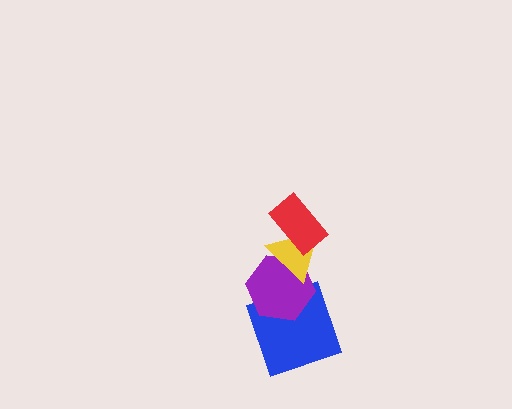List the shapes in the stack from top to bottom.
From top to bottom: the red rectangle, the yellow triangle, the purple hexagon, the blue square.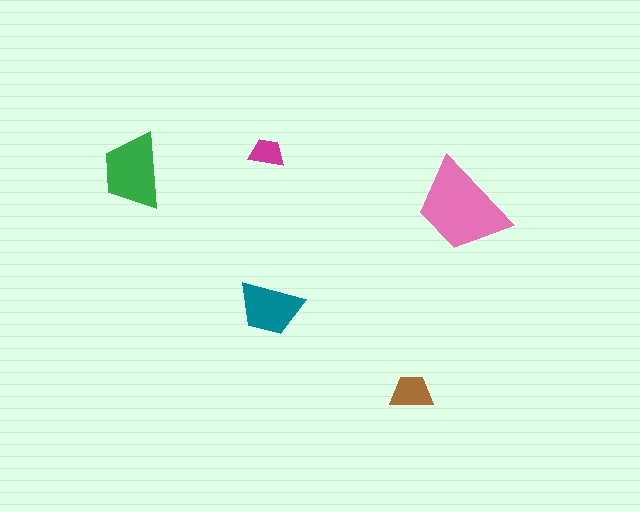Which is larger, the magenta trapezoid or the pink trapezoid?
The pink one.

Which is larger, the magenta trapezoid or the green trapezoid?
The green one.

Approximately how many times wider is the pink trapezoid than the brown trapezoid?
About 2 times wider.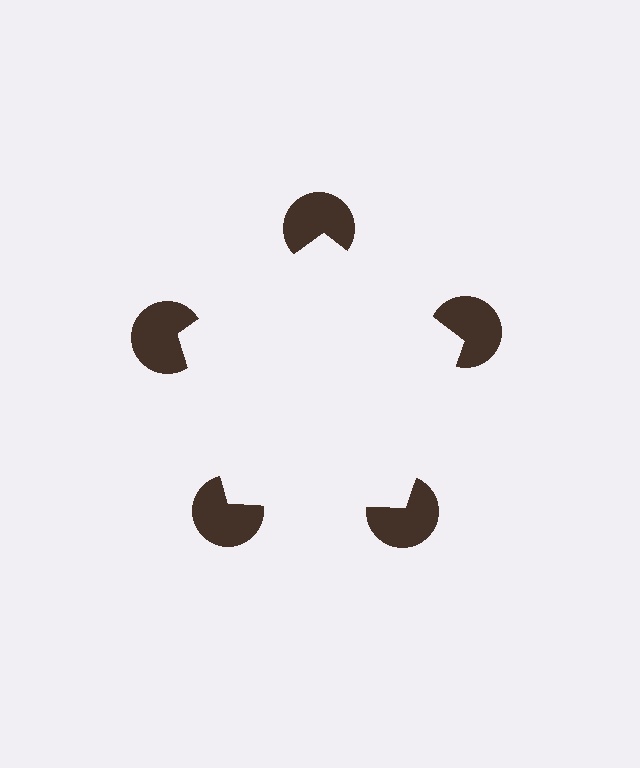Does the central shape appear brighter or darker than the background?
It typically appears slightly brighter than the background, even though no actual brightness change is drawn.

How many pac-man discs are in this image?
There are 5 — one at each vertex of the illusory pentagon.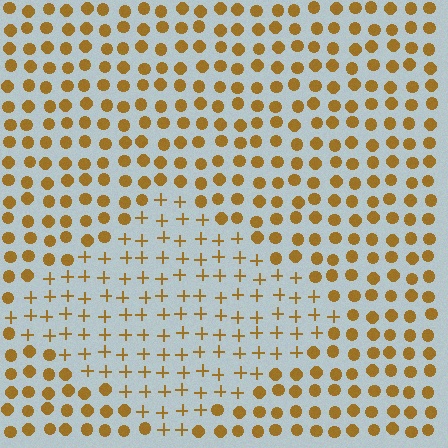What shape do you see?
I see a diamond.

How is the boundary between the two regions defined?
The boundary is defined by a change in element shape: plus signs inside vs. circles outside. All elements share the same color and spacing.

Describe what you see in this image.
The image is filled with small brown elements arranged in a uniform grid. A diamond-shaped region contains plus signs, while the surrounding area contains circles. The boundary is defined purely by the change in element shape.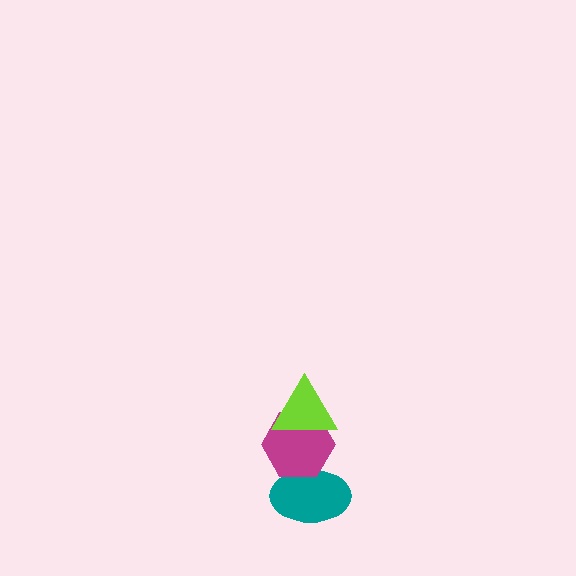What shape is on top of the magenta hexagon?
The lime triangle is on top of the magenta hexagon.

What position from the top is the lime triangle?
The lime triangle is 1st from the top.